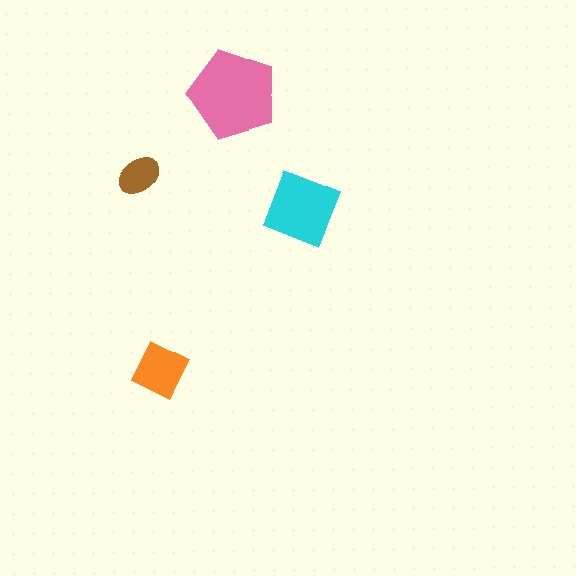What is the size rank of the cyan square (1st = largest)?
2nd.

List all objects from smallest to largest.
The brown ellipse, the orange diamond, the cyan square, the pink pentagon.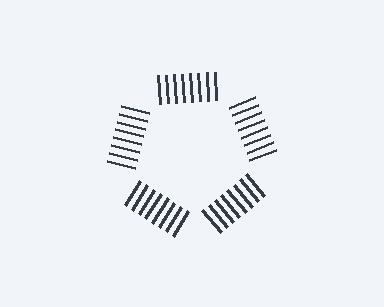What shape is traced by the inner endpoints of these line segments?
An illusory pentagon — the line segments terminate on its edges but no continuous stroke is drawn.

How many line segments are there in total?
40 — 8 along each of the 5 edges.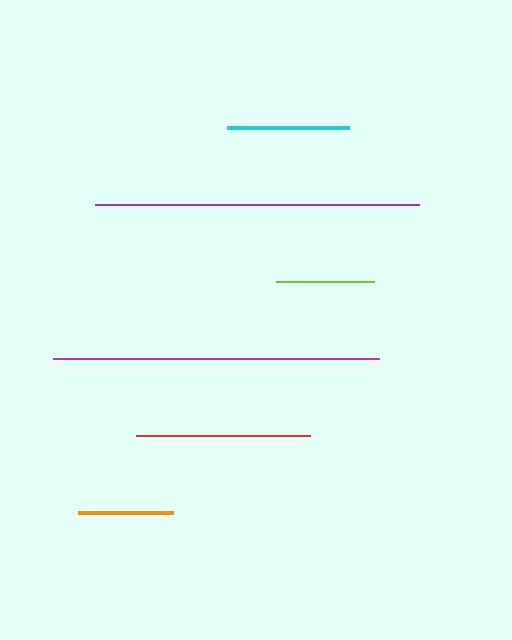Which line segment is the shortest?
The orange line is the shortest at approximately 94 pixels.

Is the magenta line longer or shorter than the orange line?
The magenta line is longer than the orange line.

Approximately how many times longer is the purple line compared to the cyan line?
The purple line is approximately 2.7 times the length of the cyan line.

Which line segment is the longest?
The magenta line is the longest at approximately 325 pixels.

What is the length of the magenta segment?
The magenta segment is approximately 325 pixels long.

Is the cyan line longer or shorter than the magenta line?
The magenta line is longer than the cyan line.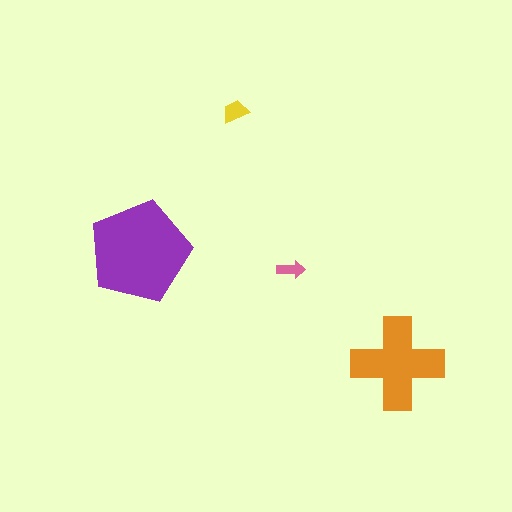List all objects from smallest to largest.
The pink arrow, the yellow trapezoid, the orange cross, the purple pentagon.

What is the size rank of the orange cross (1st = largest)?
2nd.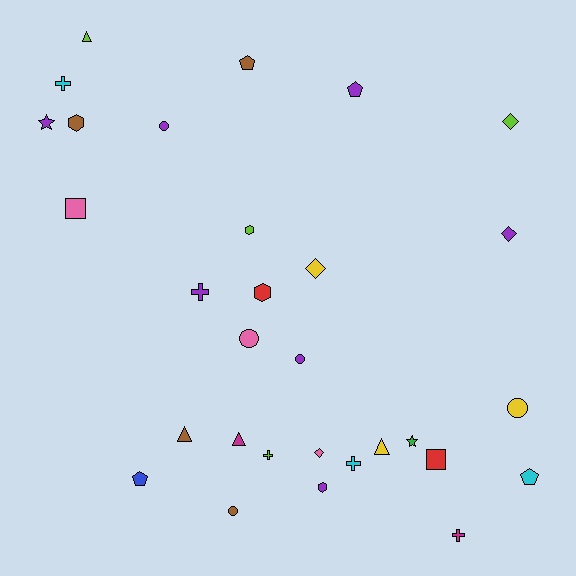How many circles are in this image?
There are 5 circles.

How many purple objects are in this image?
There are 7 purple objects.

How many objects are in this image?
There are 30 objects.